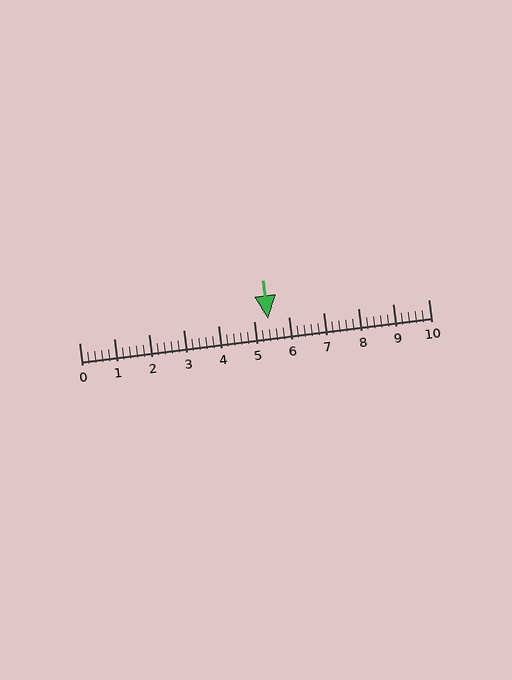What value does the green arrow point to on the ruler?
The green arrow points to approximately 5.4.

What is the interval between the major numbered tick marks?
The major tick marks are spaced 1 units apart.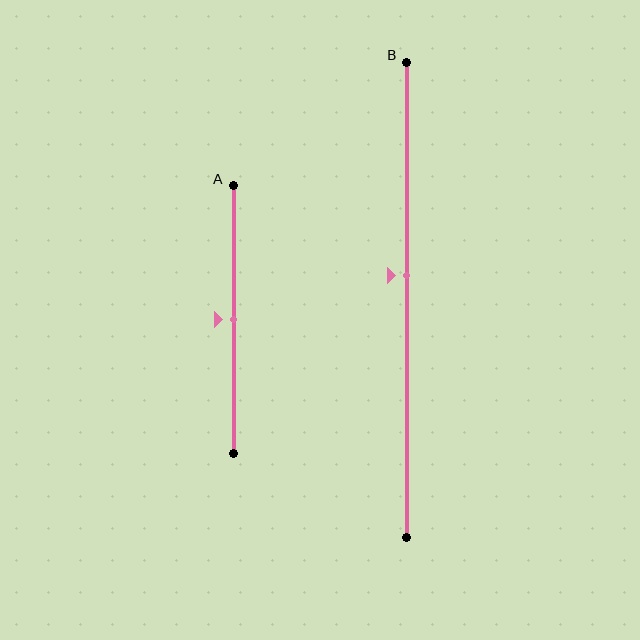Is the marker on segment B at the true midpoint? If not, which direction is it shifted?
No, the marker on segment B is shifted upward by about 5% of the segment length.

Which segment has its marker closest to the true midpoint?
Segment A has its marker closest to the true midpoint.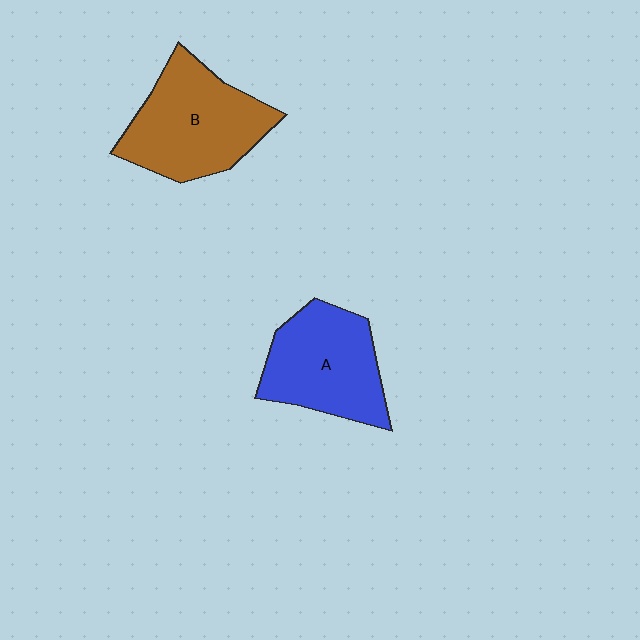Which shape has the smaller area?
Shape A (blue).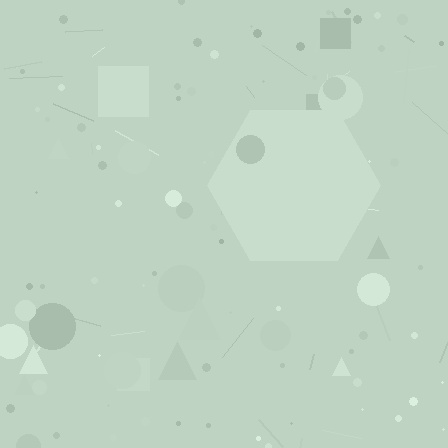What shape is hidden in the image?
A hexagon is hidden in the image.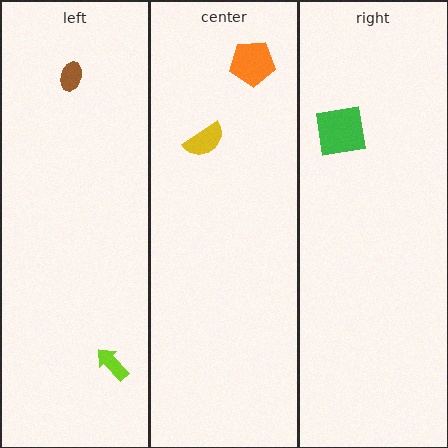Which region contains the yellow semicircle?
The center region.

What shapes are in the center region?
The orange pentagon, the yellow semicircle.